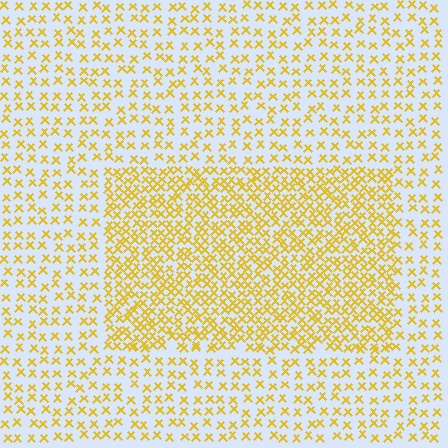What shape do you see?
I see a rectangle.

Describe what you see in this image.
The image contains small yellow elements arranged at two different densities. A rectangle-shaped region is visible where the elements are more densely packed than the surrounding area.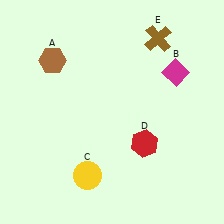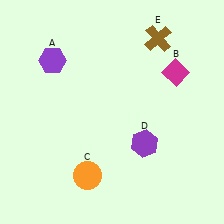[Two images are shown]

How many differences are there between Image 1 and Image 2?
There are 3 differences between the two images.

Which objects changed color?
A changed from brown to purple. C changed from yellow to orange. D changed from red to purple.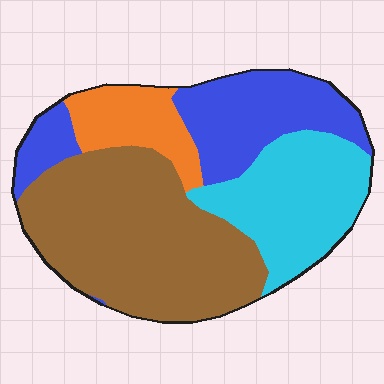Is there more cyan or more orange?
Cyan.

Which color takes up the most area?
Brown, at roughly 40%.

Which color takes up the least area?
Orange, at roughly 10%.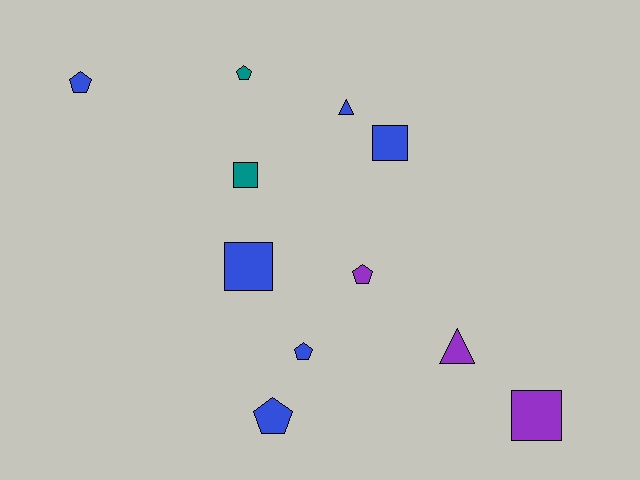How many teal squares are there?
There is 1 teal square.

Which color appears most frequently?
Blue, with 6 objects.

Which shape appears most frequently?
Pentagon, with 5 objects.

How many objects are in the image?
There are 11 objects.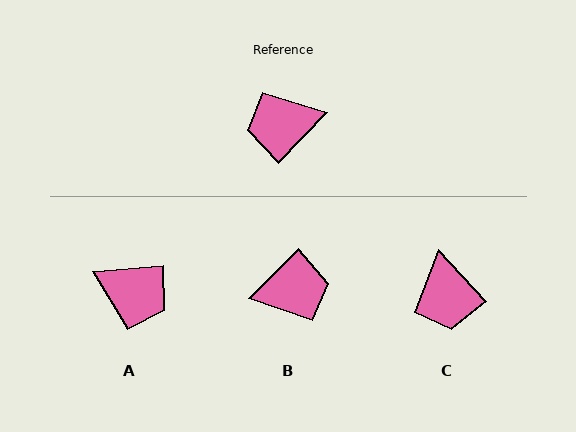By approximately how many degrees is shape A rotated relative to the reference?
Approximately 138 degrees counter-clockwise.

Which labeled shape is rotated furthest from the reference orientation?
B, about 178 degrees away.